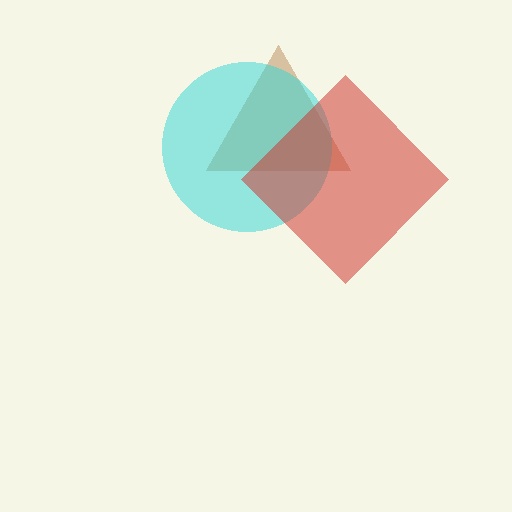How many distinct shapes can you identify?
There are 3 distinct shapes: a brown triangle, a cyan circle, a red diamond.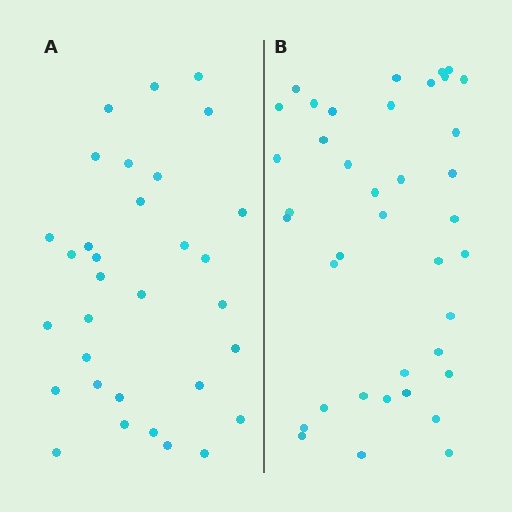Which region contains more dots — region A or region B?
Region B (the right region) has more dots.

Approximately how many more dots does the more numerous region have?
Region B has roughly 8 or so more dots than region A.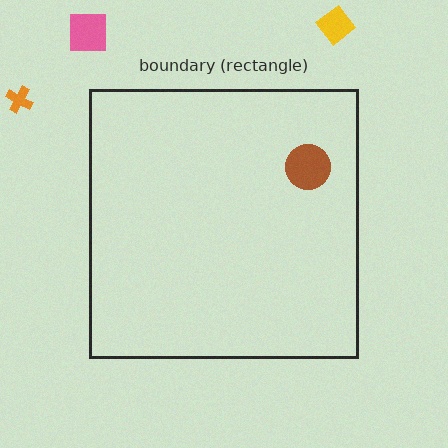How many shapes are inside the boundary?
1 inside, 3 outside.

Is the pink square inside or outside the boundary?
Outside.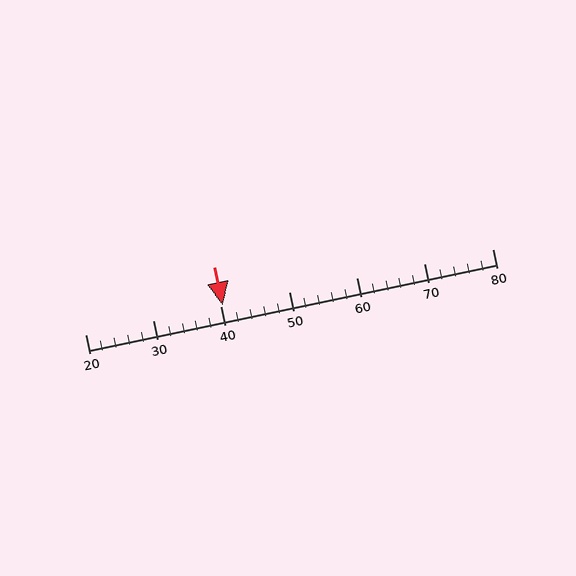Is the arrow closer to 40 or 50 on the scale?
The arrow is closer to 40.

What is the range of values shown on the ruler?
The ruler shows values from 20 to 80.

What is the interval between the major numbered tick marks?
The major tick marks are spaced 10 units apart.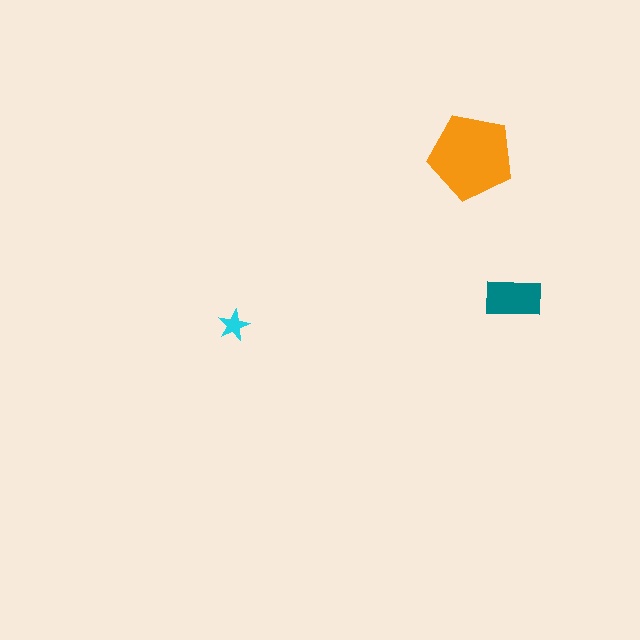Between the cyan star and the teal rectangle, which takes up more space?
The teal rectangle.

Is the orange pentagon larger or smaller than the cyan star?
Larger.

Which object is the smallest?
The cyan star.